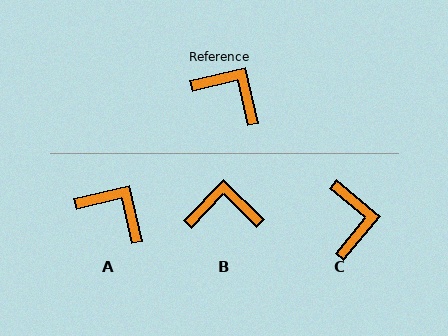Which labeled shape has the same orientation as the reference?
A.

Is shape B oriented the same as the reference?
No, it is off by about 33 degrees.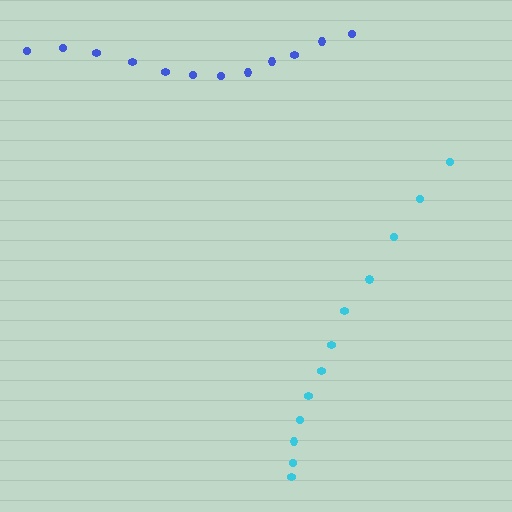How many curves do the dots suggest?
There are 2 distinct paths.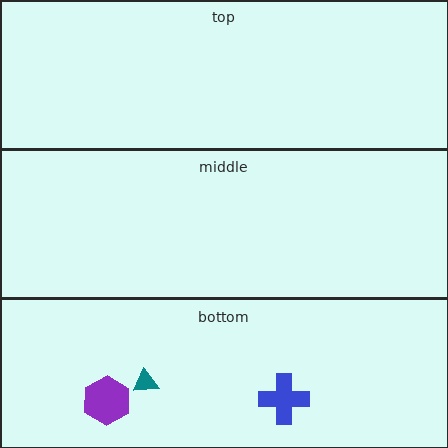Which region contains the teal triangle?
The bottom region.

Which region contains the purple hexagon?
The bottom region.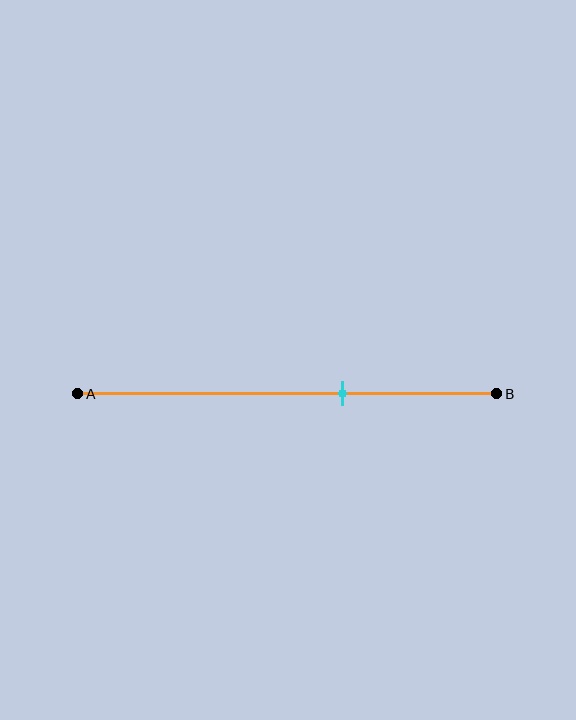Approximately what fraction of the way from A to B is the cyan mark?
The cyan mark is approximately 65% of the way from A to B.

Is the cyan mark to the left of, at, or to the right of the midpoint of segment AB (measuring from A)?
The cyan mark is to the right of the midpoint of segment AB.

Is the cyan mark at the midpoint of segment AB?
No, the mark is at about 65% from A, not at the 50% midpoint.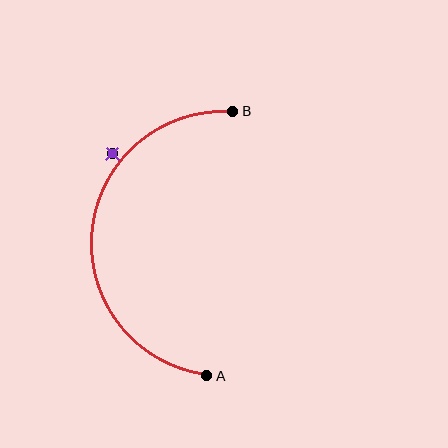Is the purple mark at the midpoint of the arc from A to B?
No — the purple mark does not lie on the arc at all. It sits slightly outside the curve.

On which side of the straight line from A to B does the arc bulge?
The arc bulges to the left of the straight line connecting A and B.